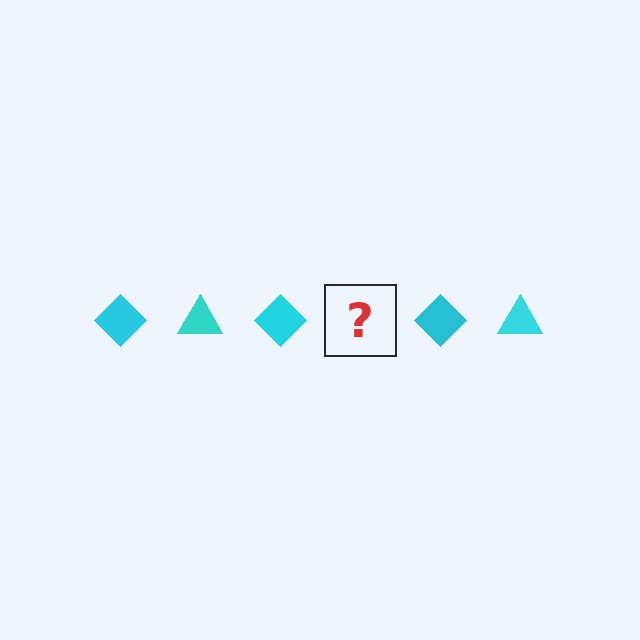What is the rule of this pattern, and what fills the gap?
The rule is that the pattern cycles through diamond, triangle shapes in cyan. The gap should be filled with a cyan triangle.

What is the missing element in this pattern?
The missing element is a cyan triangle.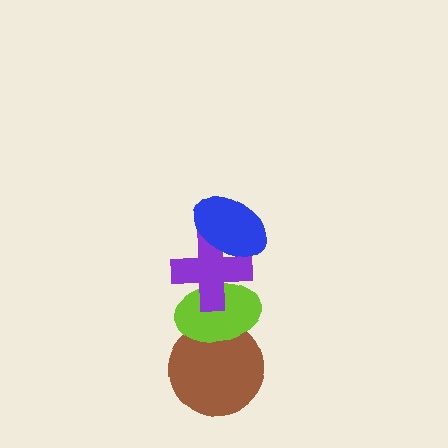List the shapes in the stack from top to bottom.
From top to bottom: the blue ellipse, the purple cross, the lime ellipse, the brown circle.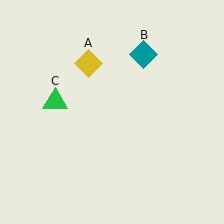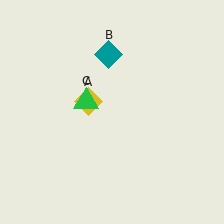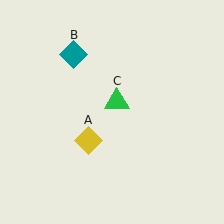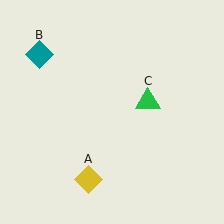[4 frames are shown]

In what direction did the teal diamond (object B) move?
The teal diamond (object B) moved left.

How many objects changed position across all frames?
3 objects changed position: yellow diamond (object A), teal diamond (object B), green triangle (object C).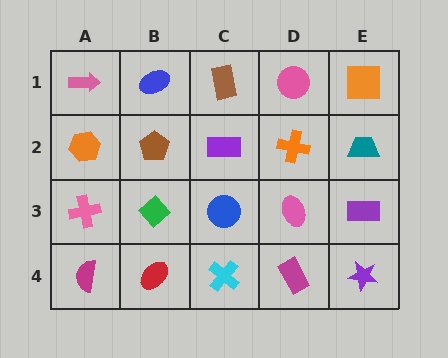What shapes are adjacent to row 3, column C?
A purple rectangle (row 2, column C), a cyan cross (row 4, column C), a green diamond (row 3, column B), a pink ellipse (row 3, column D).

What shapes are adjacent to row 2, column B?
A blue ellipse (row 1, column B), a green diamond (row 3, column B), an orange hexagon (row 2, column A), a purple rectangle (row 2, column C).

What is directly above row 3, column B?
A brown pentagon.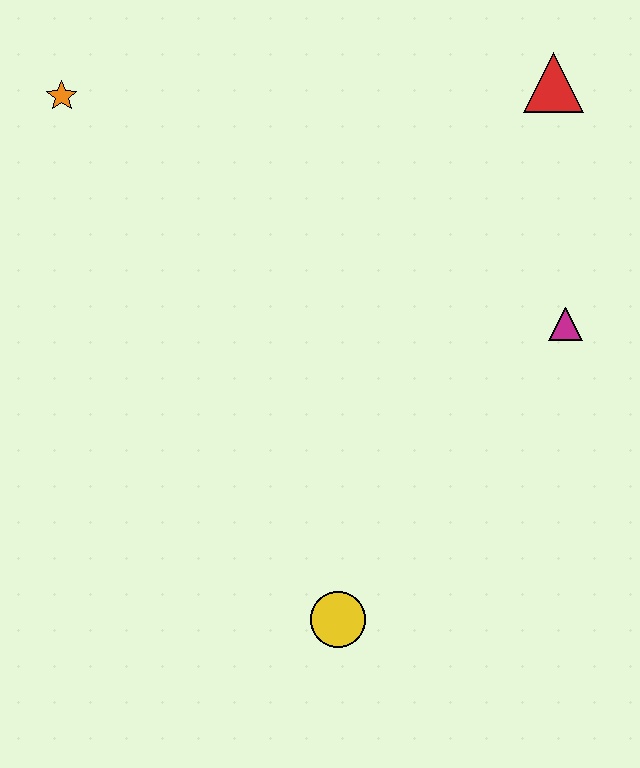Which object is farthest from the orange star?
The yellow circle is farthest from the orange star.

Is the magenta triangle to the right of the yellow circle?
Yes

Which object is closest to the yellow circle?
The magenta triangle is closest to the yellow circle.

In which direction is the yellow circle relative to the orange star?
The yellow circle is below the orange star.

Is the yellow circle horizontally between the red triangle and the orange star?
Yes